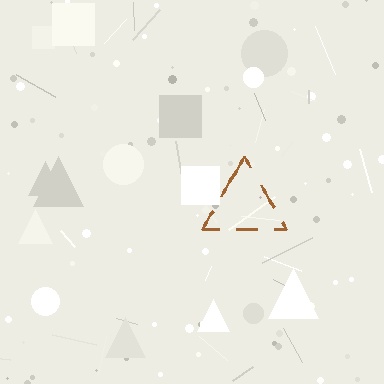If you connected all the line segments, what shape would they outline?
They would outline a triangle.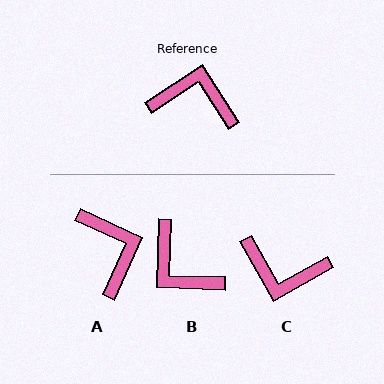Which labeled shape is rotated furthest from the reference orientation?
C, about 177 degrees away.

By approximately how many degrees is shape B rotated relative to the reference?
Approximately 145 degrees counter-clockwise.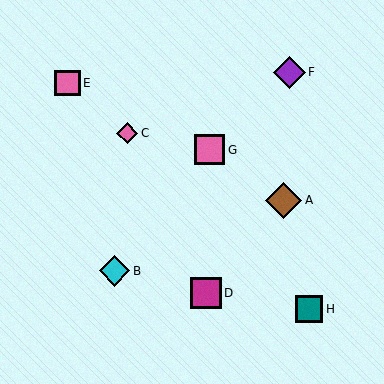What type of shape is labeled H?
Shape H is a teal square.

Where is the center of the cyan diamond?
The center of the cyan diamond is at (114, 271).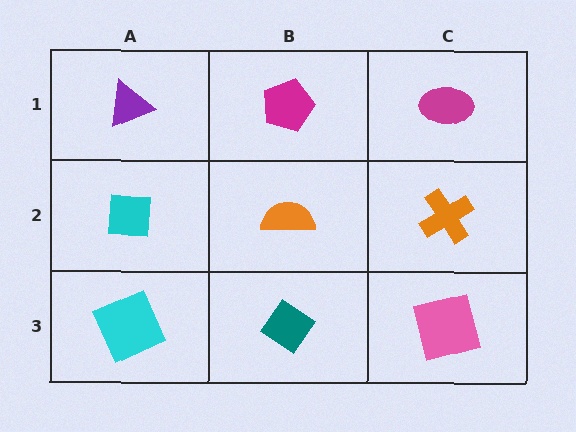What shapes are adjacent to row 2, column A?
A purple triangle (row 1, column A), a cyan square (row 3, column A), an orange semicircle (row 2, column B).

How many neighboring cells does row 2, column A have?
3.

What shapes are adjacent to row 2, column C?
A magenta ellipse (row 1, column C), a pink square (row 3, column C), an orange semicircle (row 2, column B).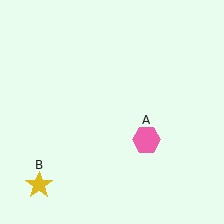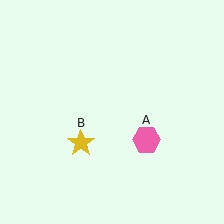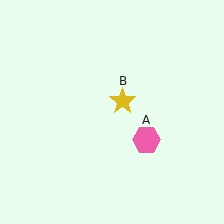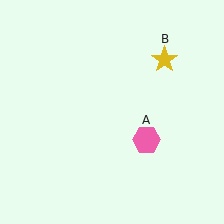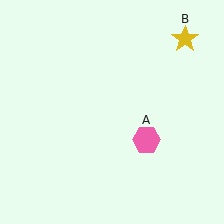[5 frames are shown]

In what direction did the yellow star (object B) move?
The yellow star (object B) moved up and to the right.